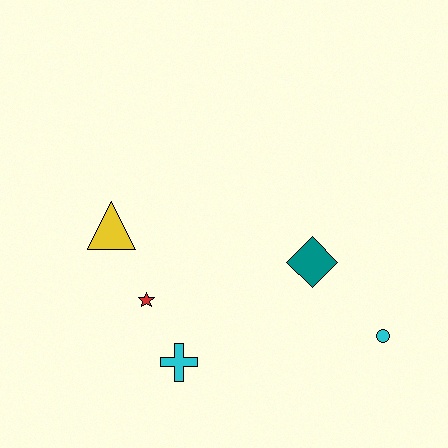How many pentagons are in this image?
There are no pentagons.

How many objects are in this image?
There are 5 objects.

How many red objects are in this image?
There is 1 red object.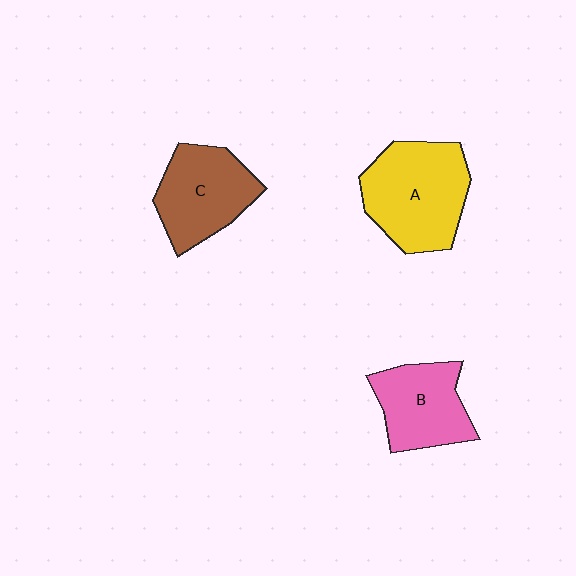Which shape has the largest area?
Shape A (yellow).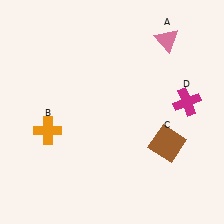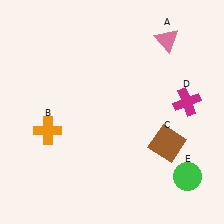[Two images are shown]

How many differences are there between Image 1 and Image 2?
There is 1 difference between the two images.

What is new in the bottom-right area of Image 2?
A green circle (E) was added in the bottom-right area of Image 2.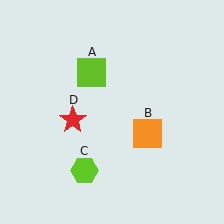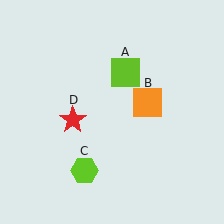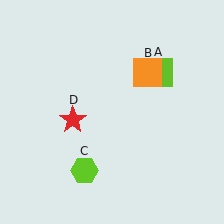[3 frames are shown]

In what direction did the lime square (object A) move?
The lime square (object A) moved right.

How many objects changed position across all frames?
2 objects changed position: lime square (object A), orange square (object B).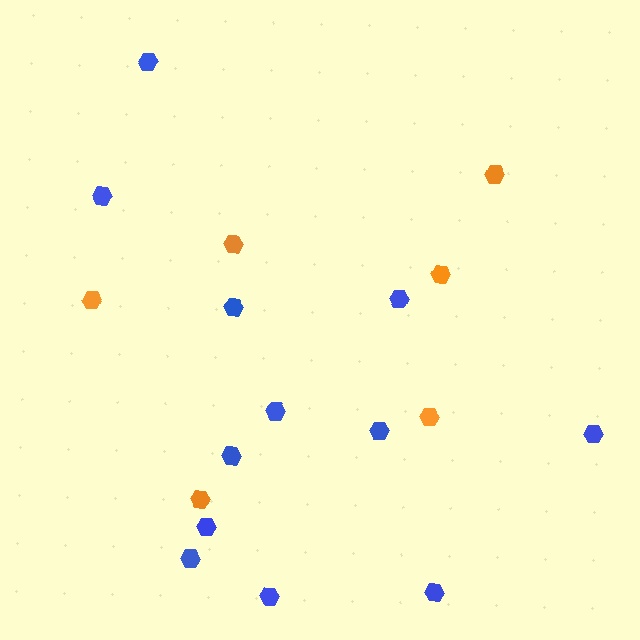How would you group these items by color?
There are 2 groups: one group of blue hexagons (12) and one group of orange hexagons (6).